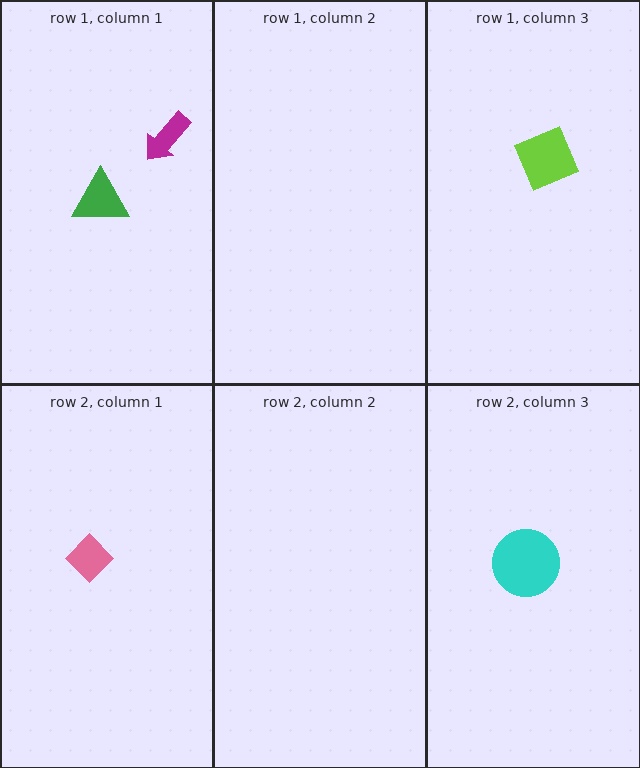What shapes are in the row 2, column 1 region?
The pink diamond.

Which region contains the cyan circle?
The row 2, column 3 region.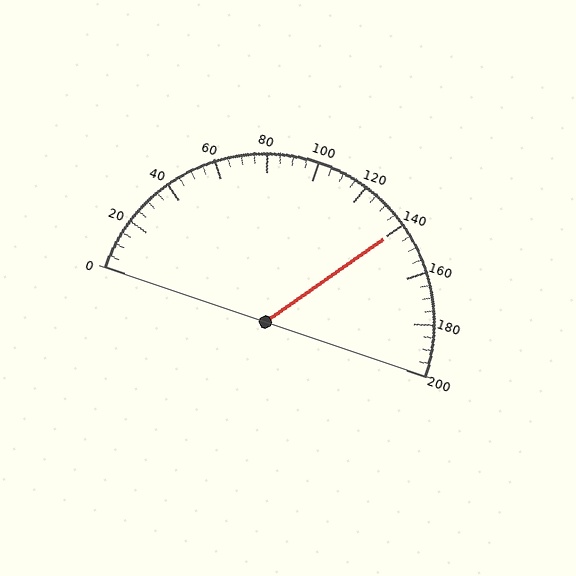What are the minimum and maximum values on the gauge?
The gauge ranges from 0 to 200.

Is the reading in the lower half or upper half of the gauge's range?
The reading is in the upper half of the range (0 to 200).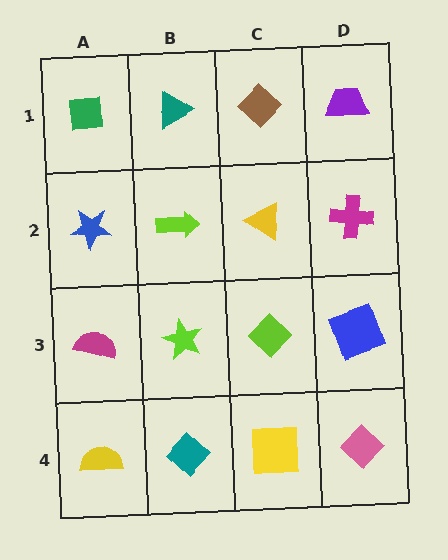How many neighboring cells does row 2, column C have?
4.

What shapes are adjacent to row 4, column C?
A lime diamond (row 3, column C), a teal diamond (row 4, column B), a pink diamond (row 4, column D).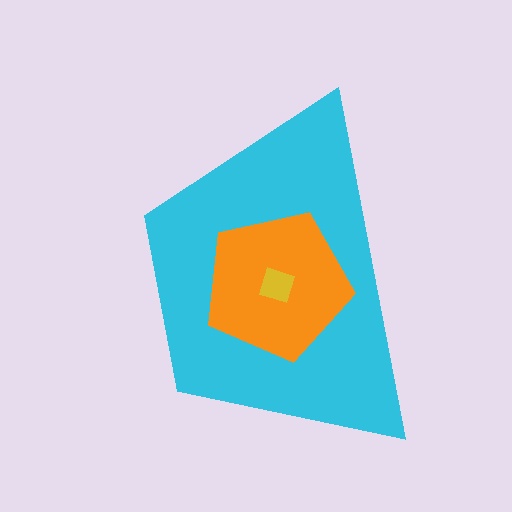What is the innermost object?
The yellow diamond.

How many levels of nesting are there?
3.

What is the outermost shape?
The cyan trapezoid.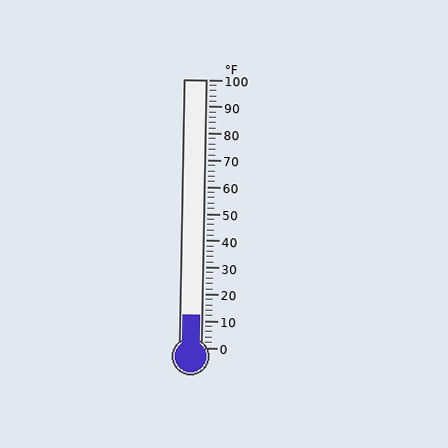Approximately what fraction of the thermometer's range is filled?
The thermometer is filled to approximately 10% of its range.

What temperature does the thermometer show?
The thermometer shows approximately 12°F.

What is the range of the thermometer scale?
The thermometer scale ranges from 0°F to 100°F.